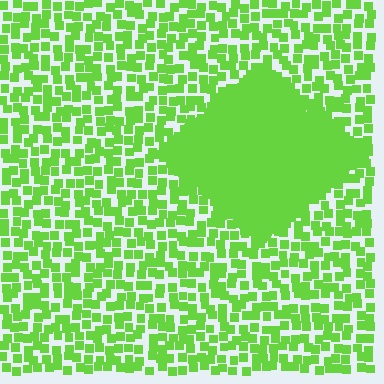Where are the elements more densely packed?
The elements are more densely packed inside the diamond boundary.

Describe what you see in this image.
The image contains small lime elements arranged at two different densities. A diamond-shaped region is visible where the elements are more densely packed than the surrounding area.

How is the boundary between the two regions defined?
The boundary is defined by a change in element density (approximately 3.0x ratio). All elements are the same color, size, and shape.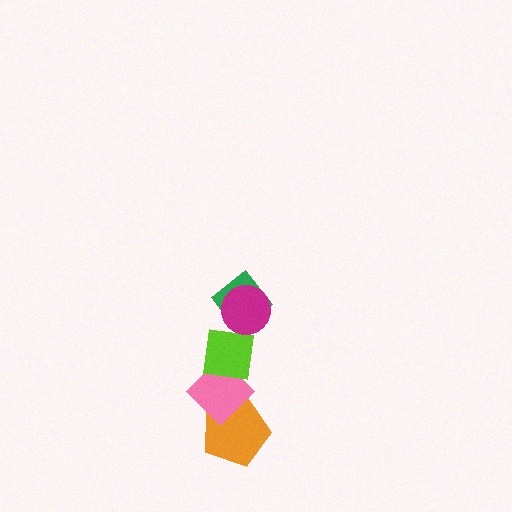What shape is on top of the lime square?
The green diamond is on top of the lime square.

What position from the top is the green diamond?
The green diamond is 2nd from the top.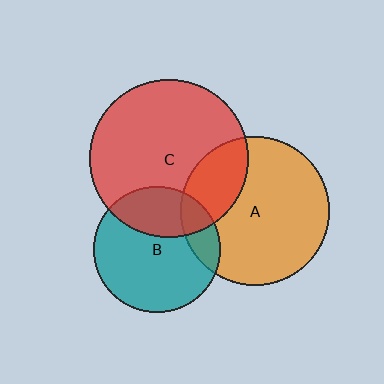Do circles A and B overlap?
Yes.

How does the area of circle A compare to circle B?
Approximately 1.4 times.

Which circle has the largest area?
Circle C (red).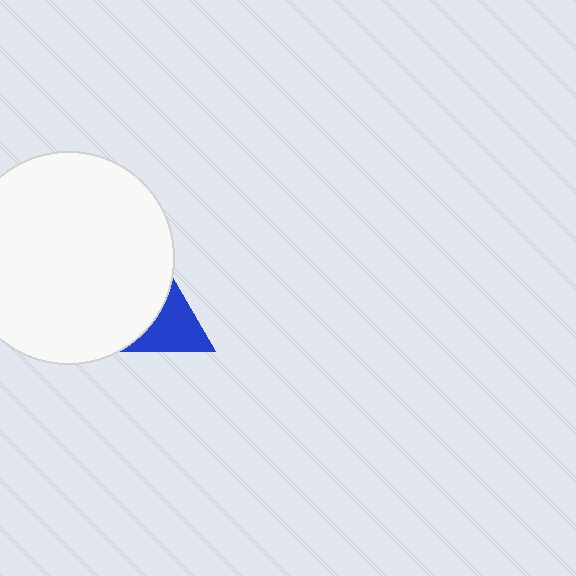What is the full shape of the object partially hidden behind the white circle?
The partially hidden object is a blue triangle.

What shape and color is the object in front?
The object in front is a white circle.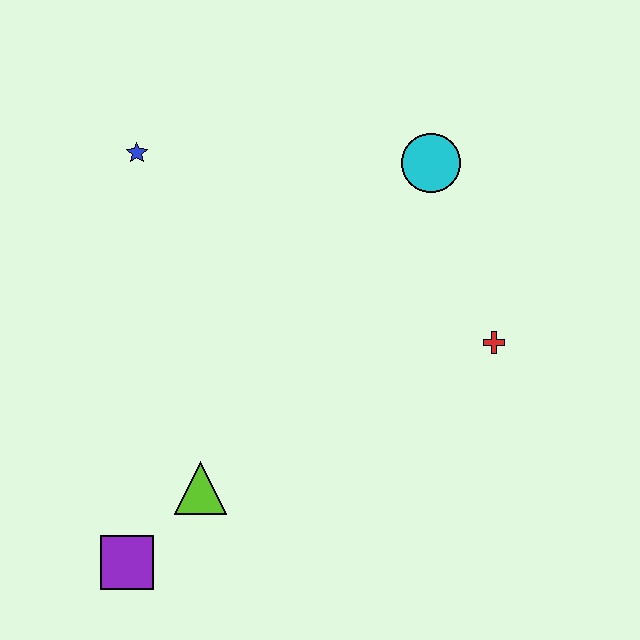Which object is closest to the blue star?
The cyan circle is closest to the blue star.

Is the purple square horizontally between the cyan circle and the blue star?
No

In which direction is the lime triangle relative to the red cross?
The lime triangle is to the left of the red cross.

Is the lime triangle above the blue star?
No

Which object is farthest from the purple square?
The cyan circle is farthest from the purple square.